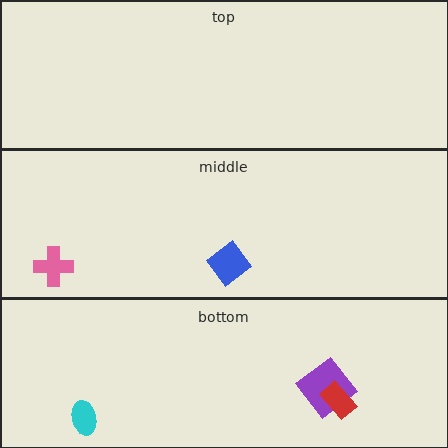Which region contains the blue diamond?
The middle region.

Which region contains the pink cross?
The middle region.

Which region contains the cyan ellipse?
The bottom region.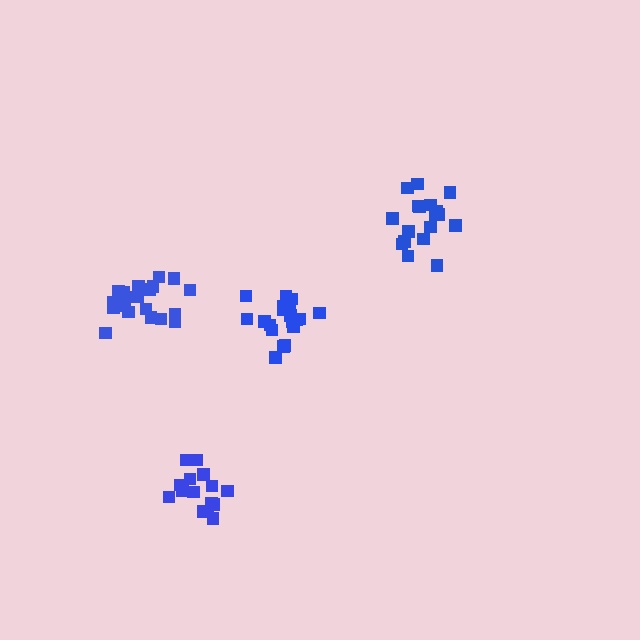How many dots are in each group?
Group 1: 20 dots, Group 2: 15 dots, Group 3: 18 dots, Group 4: 20 dots (73 total).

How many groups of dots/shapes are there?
There are 4 groups.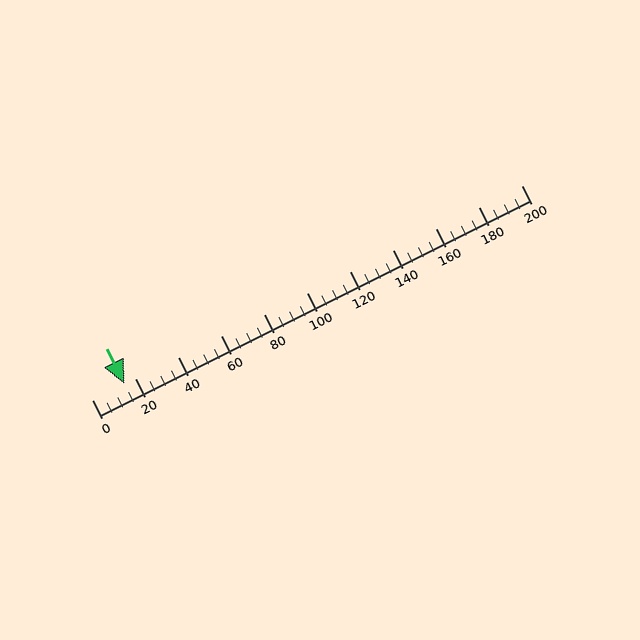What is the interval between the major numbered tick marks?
The major tick marks are spaced 20 units apart.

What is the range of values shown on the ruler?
The ruler shows values from 0 to 200.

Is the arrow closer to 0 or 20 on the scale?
The arrow is closer to 20.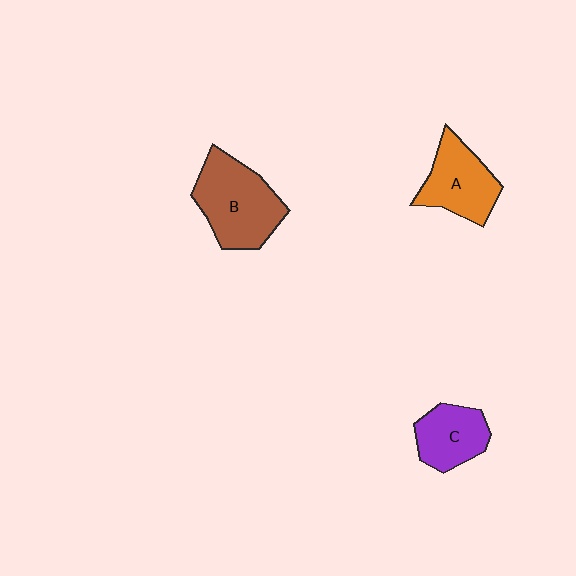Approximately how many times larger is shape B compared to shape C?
Approximately 1.6 times.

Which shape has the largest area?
Shape B (brown).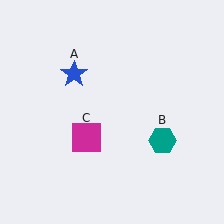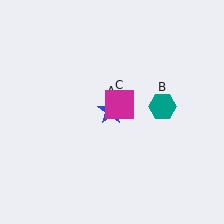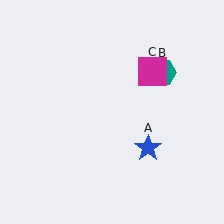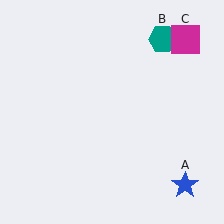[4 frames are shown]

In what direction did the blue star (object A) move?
The blue star (object A) moved down and to the right.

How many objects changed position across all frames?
3 objects changed position: blue star (object A), teal hexagon (object B), magenta square (object C).